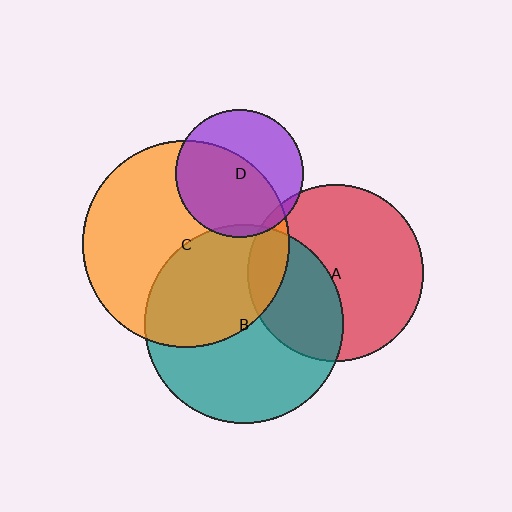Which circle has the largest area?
Circle C (orange).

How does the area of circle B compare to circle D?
Approximately 2.4 times.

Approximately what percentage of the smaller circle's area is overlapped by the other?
Approximately 15%.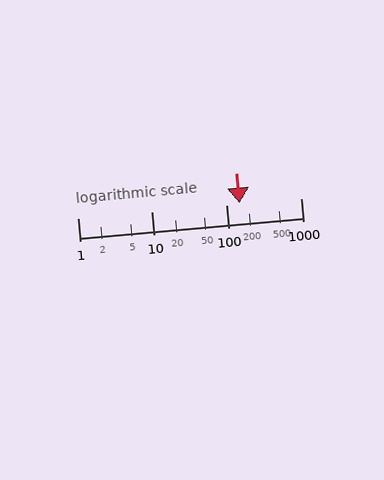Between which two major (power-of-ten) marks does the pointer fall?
The pointer is between 100 and 1000.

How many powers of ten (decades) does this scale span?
The scale spans 3 decades, from 1 to 1000.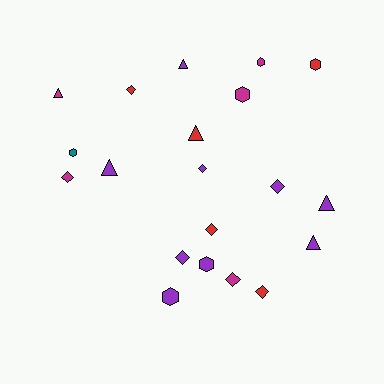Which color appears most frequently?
Purple, with 9 objects.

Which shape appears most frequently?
Diamond, with 8 objects.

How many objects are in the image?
There are 20 objects.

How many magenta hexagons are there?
There are 2 magenta hexagons.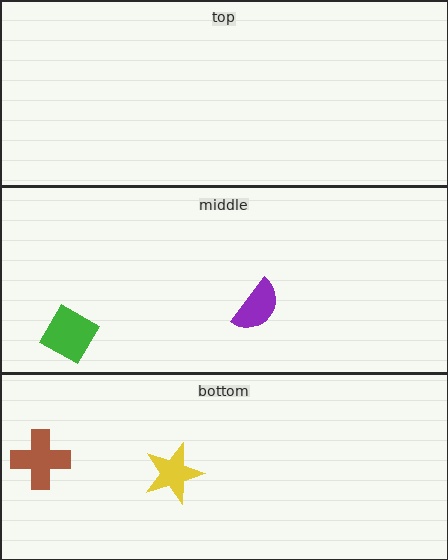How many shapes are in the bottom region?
2.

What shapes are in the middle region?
The green diamond, the purple semicircle.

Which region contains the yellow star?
The bottom region.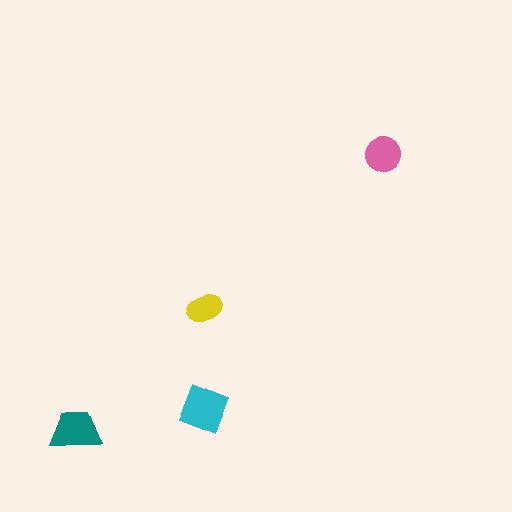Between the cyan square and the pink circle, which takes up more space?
The cyan square.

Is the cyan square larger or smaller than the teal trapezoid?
Larger.